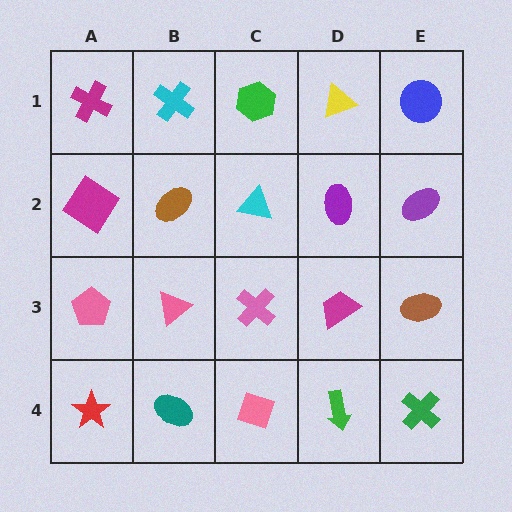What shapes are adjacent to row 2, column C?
A green hexagon (row 1, column C), a pink cross (row 3, column C), a brown ellipse (row 2, column B), a purple ellipse (row 2, column D).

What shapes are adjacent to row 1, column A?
A magenta diamond (row 2, column A), a cyan cross (row 1, column B).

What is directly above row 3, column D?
A purple ellipse.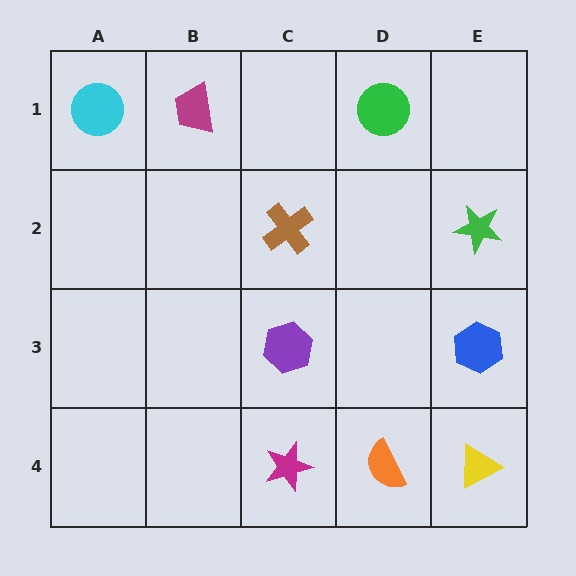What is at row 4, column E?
A yellow triangle.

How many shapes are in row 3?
2 shapes.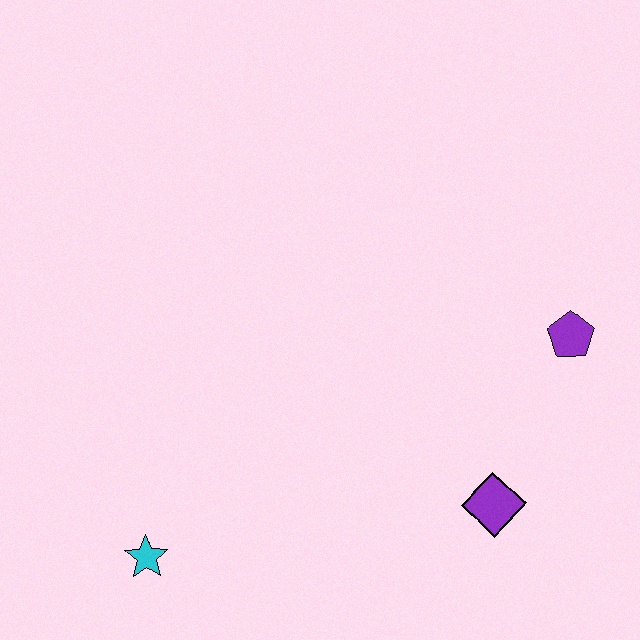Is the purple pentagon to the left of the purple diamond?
No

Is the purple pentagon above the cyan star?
Yes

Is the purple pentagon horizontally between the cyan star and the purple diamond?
No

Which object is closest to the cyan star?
The purple diamond is closest to the cyan star.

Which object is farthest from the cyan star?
The purple pentagon is farthest from the cyan star.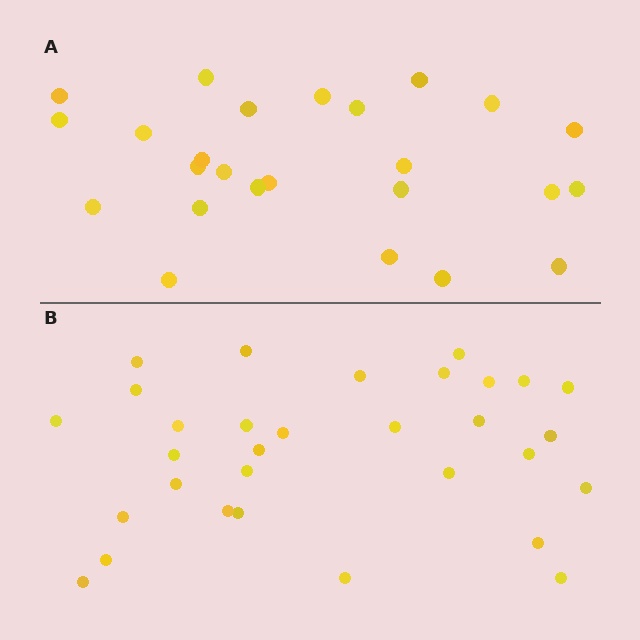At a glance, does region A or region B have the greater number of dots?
Region B (the bottom region) has more dots.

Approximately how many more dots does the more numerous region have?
Region B has about 6 more dots than region A.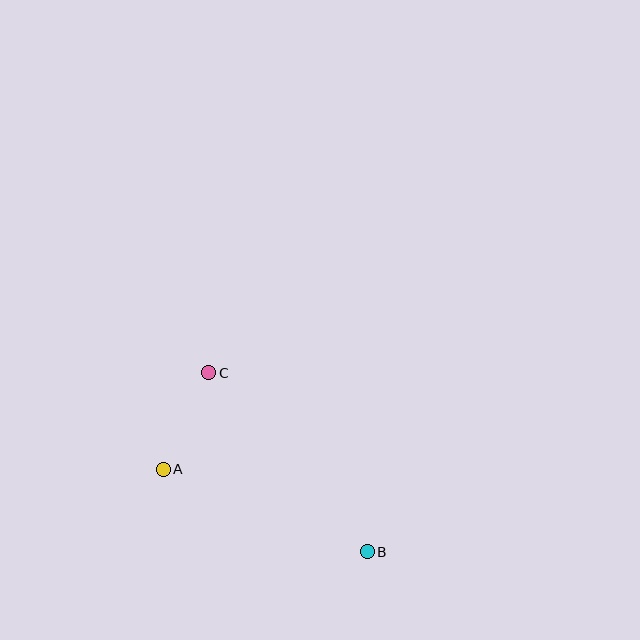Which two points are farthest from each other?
Points B and C are farthest from each other.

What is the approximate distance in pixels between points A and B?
The distance between A and B is approximately 220 pixels.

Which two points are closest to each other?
Points A and C are closest to each other.